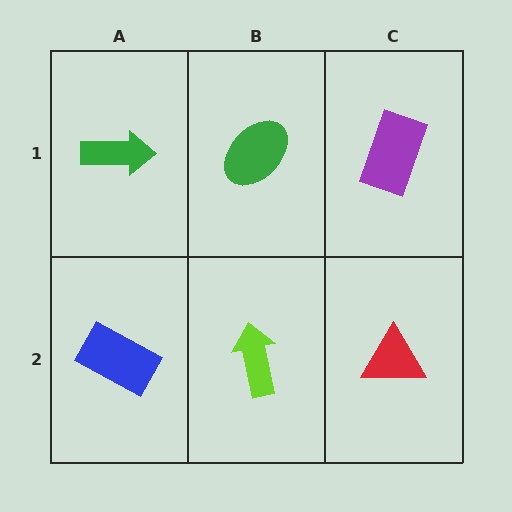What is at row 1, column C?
A purple rectangle.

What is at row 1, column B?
A green ellipse.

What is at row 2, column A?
A blue rectangle.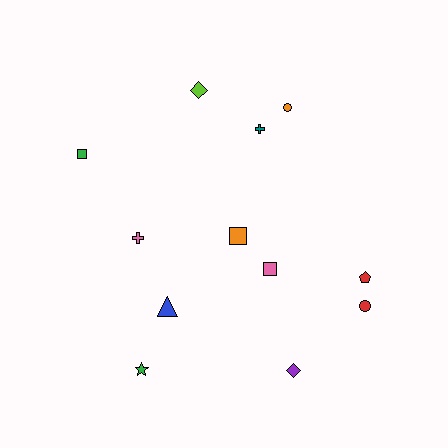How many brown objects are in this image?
There are no brown objects.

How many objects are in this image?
There are 12 objects.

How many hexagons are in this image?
There are no hexagons.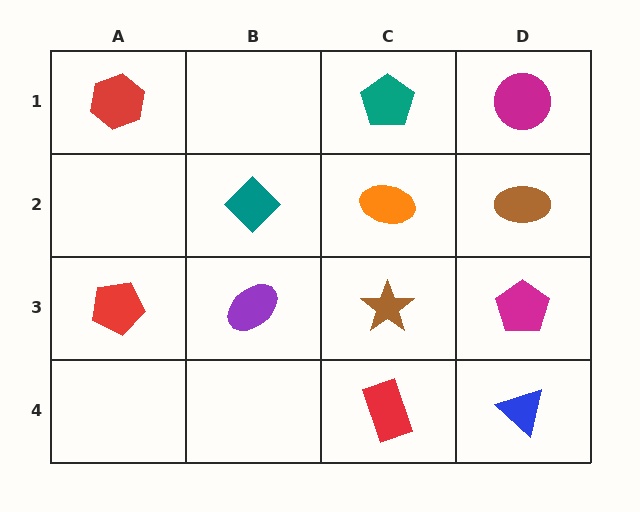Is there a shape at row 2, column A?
No, that cell is empty.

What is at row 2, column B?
A teal diamond.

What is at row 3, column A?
A red pentagon.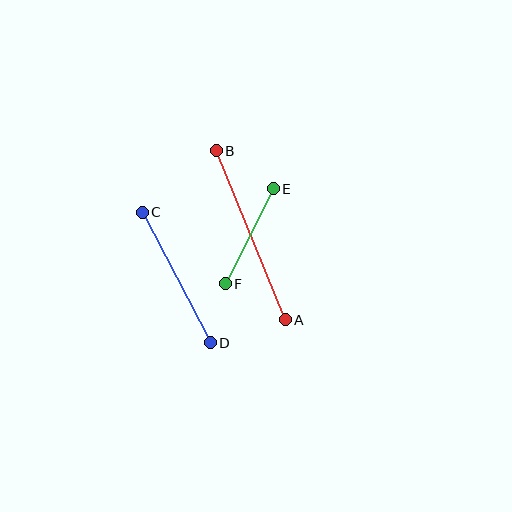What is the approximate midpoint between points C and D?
The midpoint is at approximately (176, 277) pixels.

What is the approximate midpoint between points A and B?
The midpoint is at approximately (251, 235) pixels.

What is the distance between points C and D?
The distance is approximately 148 pixels.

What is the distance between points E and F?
The distance is approximately 106 pixels.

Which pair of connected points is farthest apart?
Points A and B are farthest apart.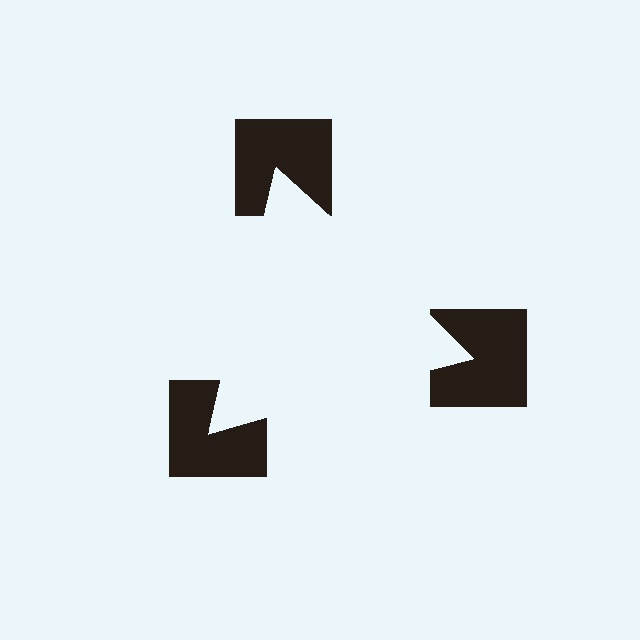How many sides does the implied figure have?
3 sides.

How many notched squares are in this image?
There are 3 — one at each vertex of the illusory triangle.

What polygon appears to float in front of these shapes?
An illusory triangle — its edges are inferred from the aligned wedge cuts in the notched squares, not physically drawn.